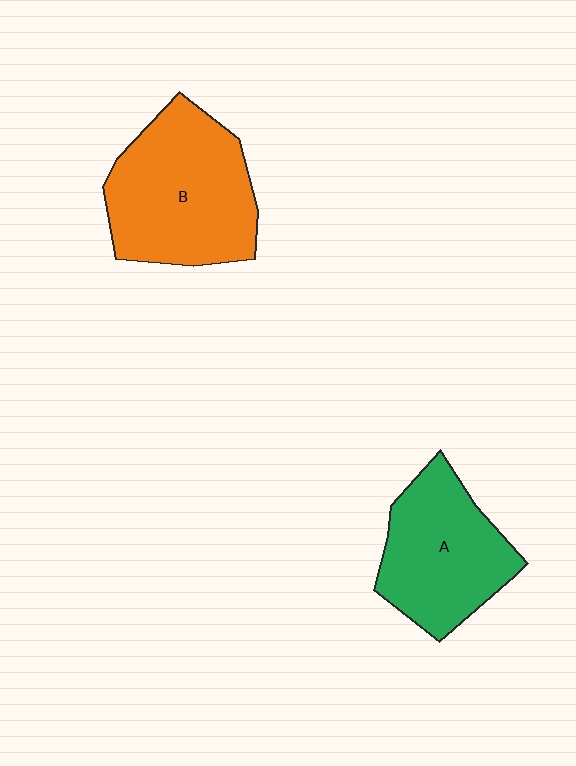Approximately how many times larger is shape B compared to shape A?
Approximately 1.2 times.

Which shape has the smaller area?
Shape A (green).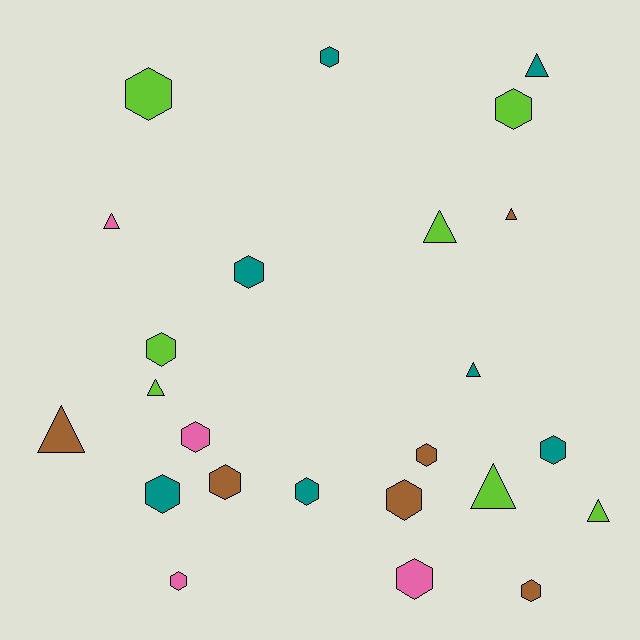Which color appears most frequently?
Lime, with 7 objects.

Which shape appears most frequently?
Hexagon, with 15 objects.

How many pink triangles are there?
There is 1 pink triangle.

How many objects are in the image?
There are 24 objects.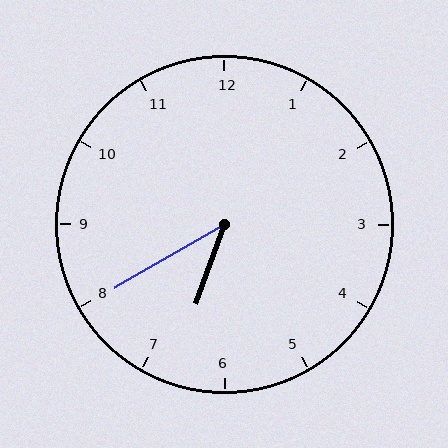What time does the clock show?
6:40.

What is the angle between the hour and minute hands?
Approximately 40 degrees.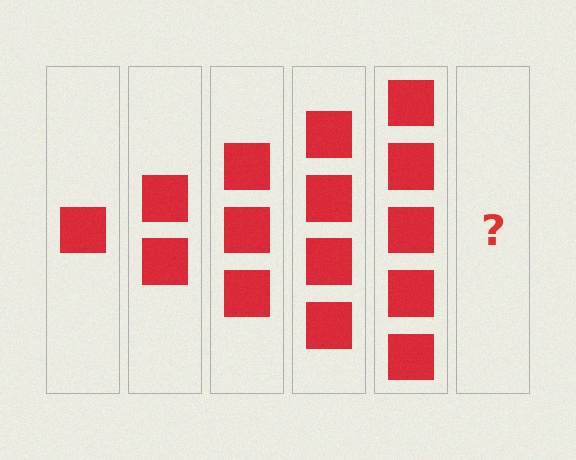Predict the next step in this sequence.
The next step is 6 squares.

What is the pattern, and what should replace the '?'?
The pattern is that each step adds one more square. The '?' should be 6 squares.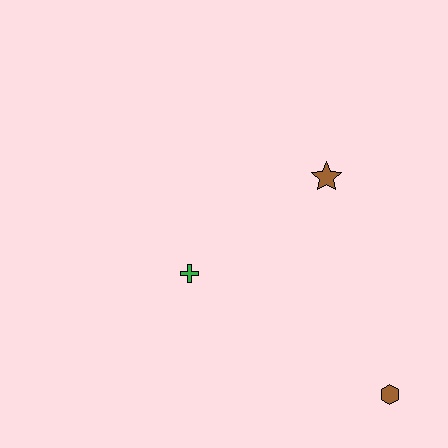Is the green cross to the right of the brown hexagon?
No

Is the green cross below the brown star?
Yes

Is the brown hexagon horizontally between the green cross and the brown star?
No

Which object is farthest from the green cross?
The brown hexagon is farthest from the green cross.